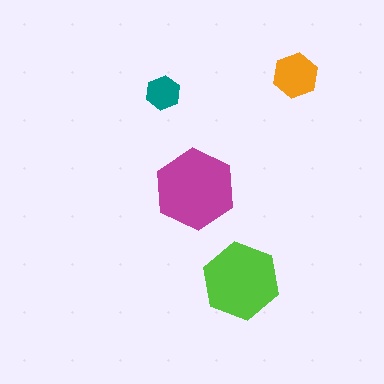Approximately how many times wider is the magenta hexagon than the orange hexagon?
About 2 times wider.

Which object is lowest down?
The lime hexagon is bottommost.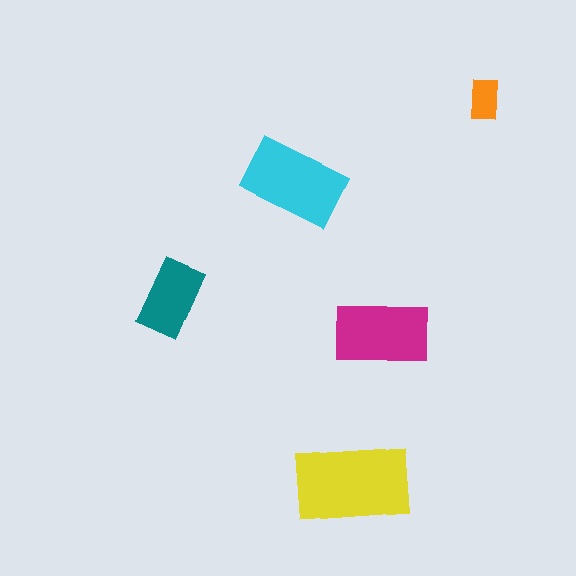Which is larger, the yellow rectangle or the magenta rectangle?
The yellow one.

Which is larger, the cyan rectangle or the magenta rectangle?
The cyan one.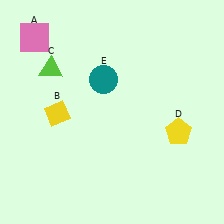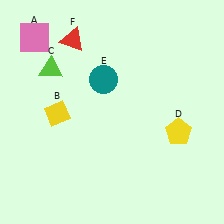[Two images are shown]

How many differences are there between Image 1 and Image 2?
There is 1 difference between the two images.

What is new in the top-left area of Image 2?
A red triangle (F) was added in the top-left area of Image 2.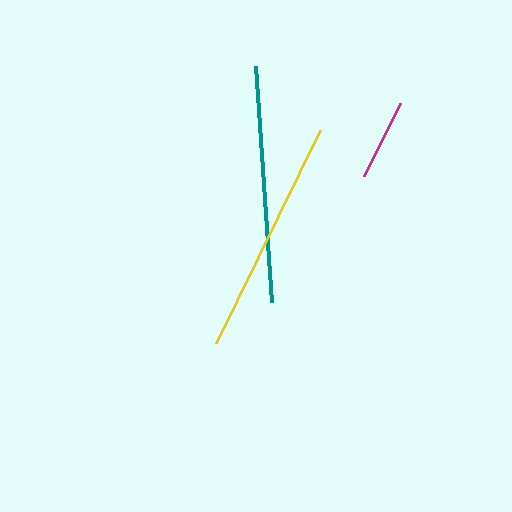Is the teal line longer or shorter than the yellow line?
The yellow line is longer than the teal line.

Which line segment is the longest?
The yellow line is the longest at approximately 237 pixels.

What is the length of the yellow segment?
The yellow segment is approximately 237 pixels long.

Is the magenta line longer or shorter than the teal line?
The teal line is longer than the magenta line.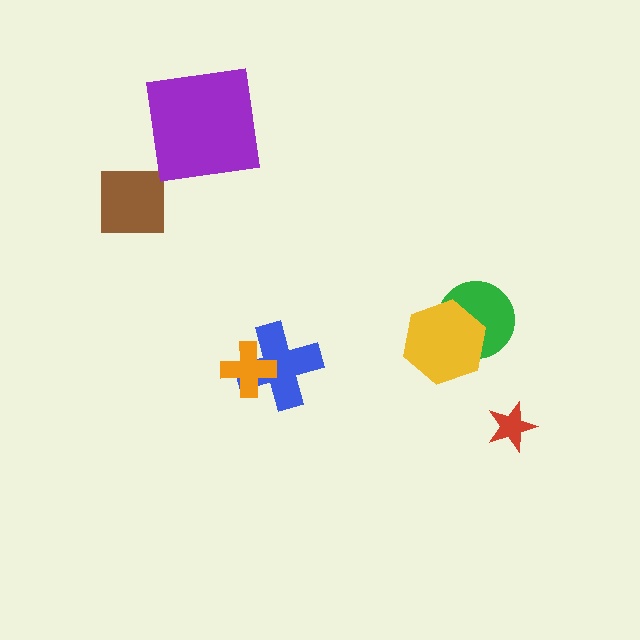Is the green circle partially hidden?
Yes, it is partially covered by another shape.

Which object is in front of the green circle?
The yellow hexagon is in front of the green circle.